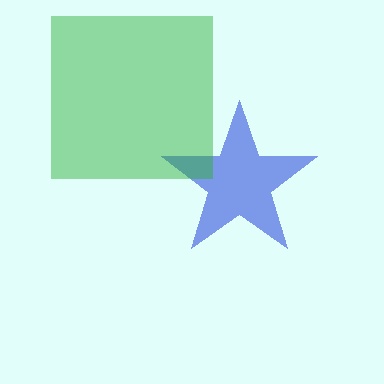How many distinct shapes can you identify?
There are 2 distinct shapes: a blue star, a green square.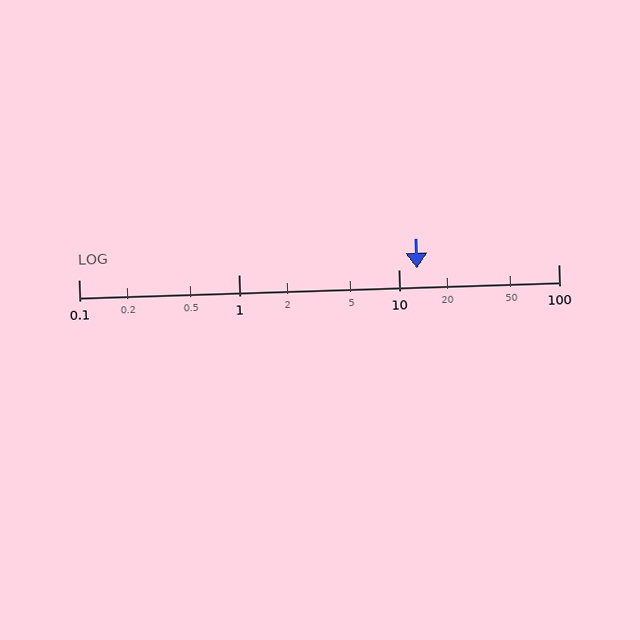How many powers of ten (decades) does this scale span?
The scale spans 3 decades, from 0.1 to 100.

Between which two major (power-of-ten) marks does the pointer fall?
The pointer is between 10 and 100.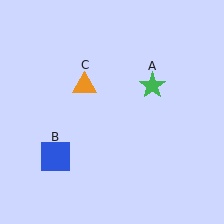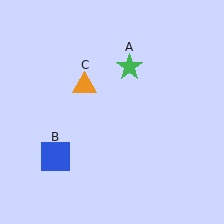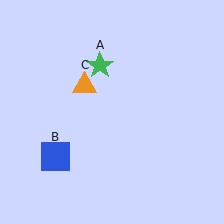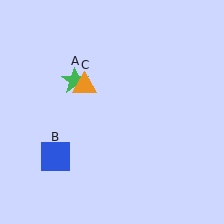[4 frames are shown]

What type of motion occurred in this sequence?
The green star (object A) rotated counterclockwise around the center of the scene.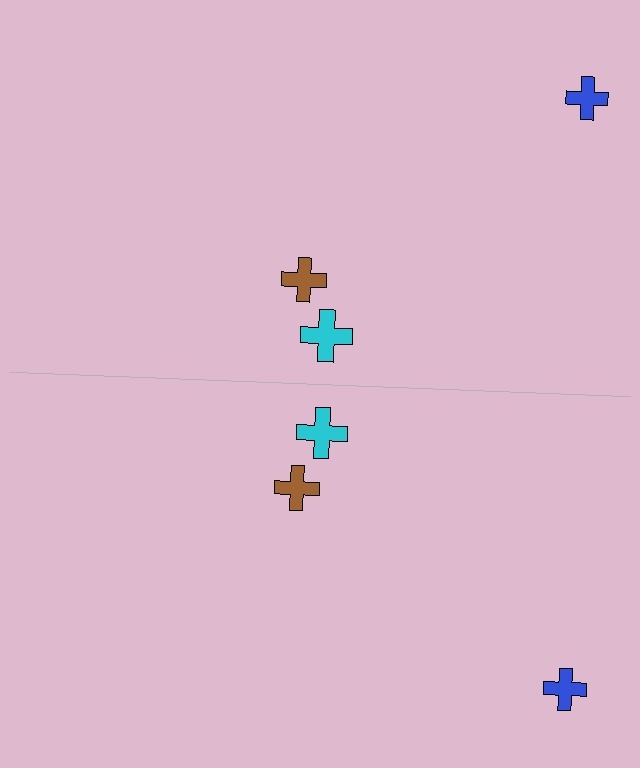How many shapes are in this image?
There are 6 shapes in this image.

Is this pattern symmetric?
Yes, this pattern has bilateral (reflection) symmetry.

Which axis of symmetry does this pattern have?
The pattern has a horizontal axis of symmetry running through the center of the image.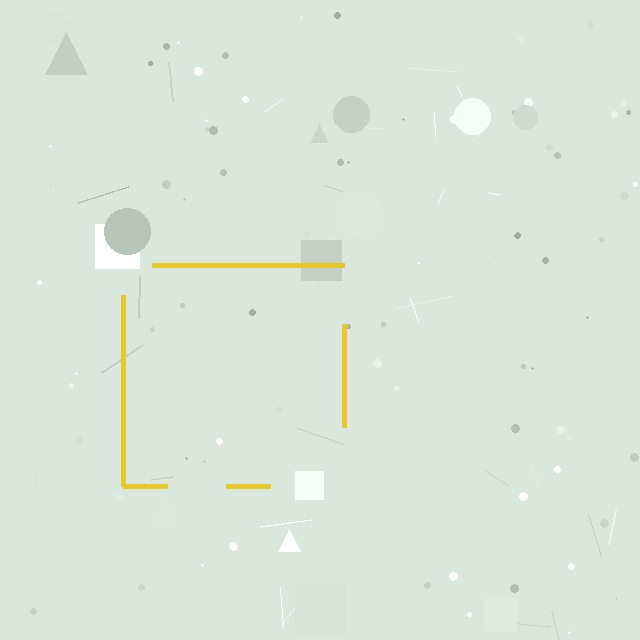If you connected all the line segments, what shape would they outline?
They would outline a square.